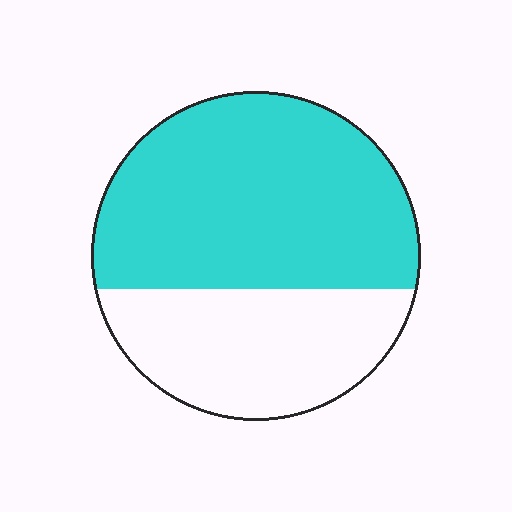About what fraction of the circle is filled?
About five eighths (5/8).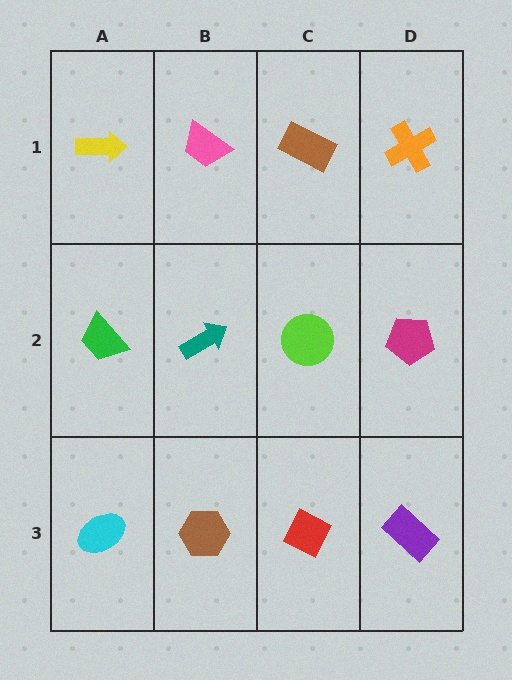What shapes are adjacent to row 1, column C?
A lime circle (row 2, column C), a pink trapezoid (row 1, column B), an orange cross (row 1, column D).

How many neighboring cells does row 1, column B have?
3.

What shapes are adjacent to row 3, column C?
A lime circle (row 2, column C), a brown hexagon (row 3, column B), a purple rectangle (row 3, column D).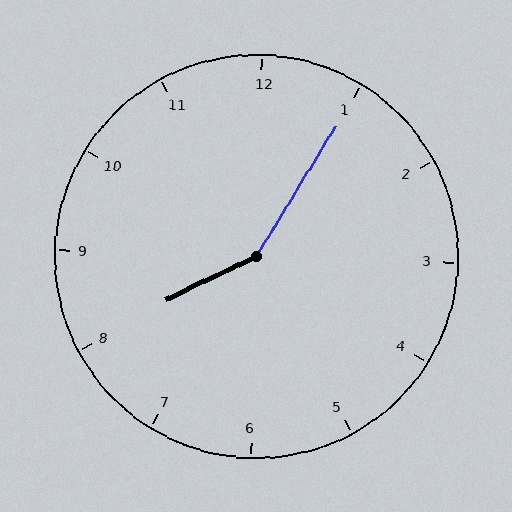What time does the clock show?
8:05.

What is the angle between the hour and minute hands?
Approximately 148 degrees.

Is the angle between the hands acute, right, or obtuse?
It is obtuse.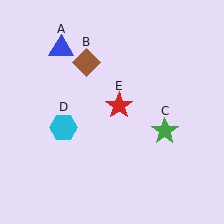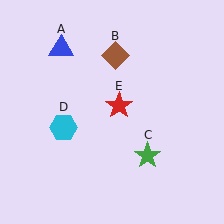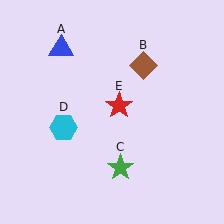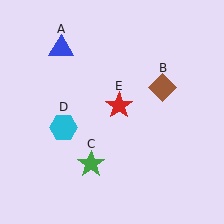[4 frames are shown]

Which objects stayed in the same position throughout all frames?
Blue triangle (object A) and cyan hexagon (object D) and red star (object E) remained stationary.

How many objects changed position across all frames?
2 objects changed position: brown diamond (object B), green star (object C).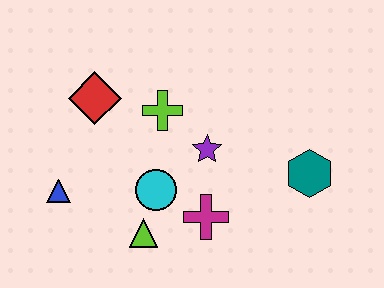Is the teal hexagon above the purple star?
No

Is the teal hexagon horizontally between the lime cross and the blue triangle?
No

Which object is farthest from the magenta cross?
The red diamond is farthest from the magenta cross.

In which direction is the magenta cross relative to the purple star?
The magenta cross is below the purple star.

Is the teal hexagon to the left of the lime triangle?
No